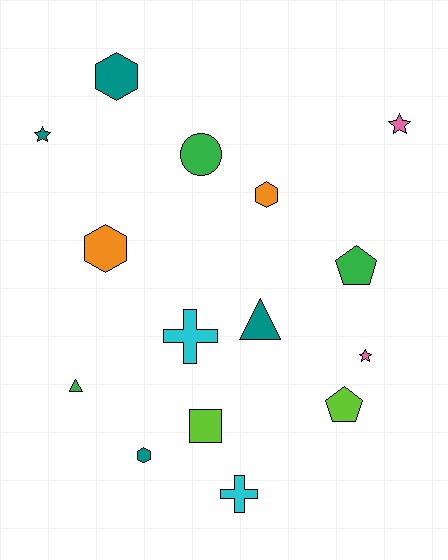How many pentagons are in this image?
There are 2 pentagons.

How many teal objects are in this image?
There are 4 teal objects.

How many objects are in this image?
There are 15 objects.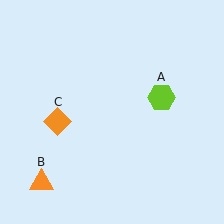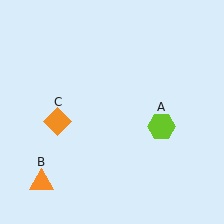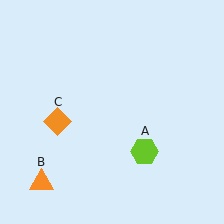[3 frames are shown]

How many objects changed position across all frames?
1 object changed position: lime hexagon (object A).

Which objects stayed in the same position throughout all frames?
Orange triangle (object B) and orange diamond (object C) remained stationary.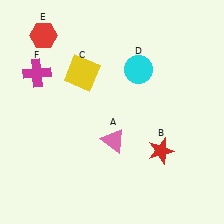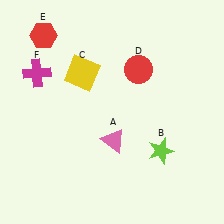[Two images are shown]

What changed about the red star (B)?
In Image 1, B is red. In Image 2, it changed to lime.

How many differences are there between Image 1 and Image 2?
There are 2 differences between the two images.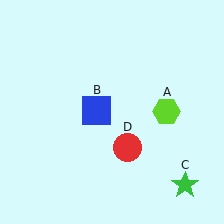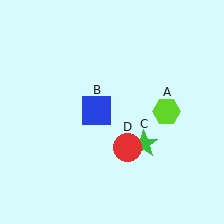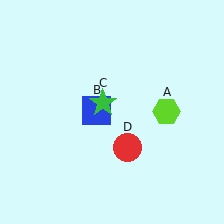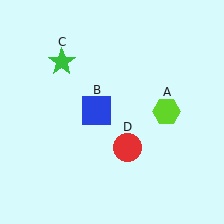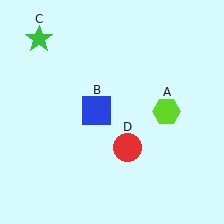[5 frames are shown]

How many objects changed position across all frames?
1 object changed position: green star (object C).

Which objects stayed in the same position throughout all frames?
Lime hexagon (object A) and blue square (object B) and red circle (object D) remained stationary.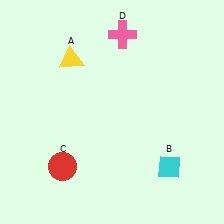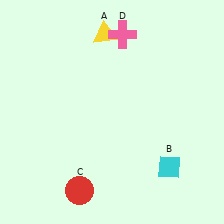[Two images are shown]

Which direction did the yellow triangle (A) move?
The yellow triangle (A) moved right.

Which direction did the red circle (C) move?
The red circle (C) moved down.